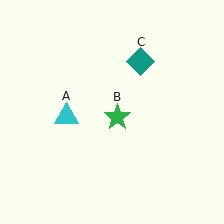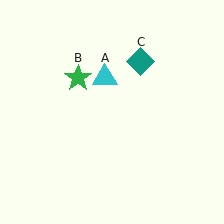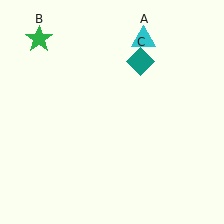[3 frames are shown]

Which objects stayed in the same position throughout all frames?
Teal diamond (object C) remained stationary.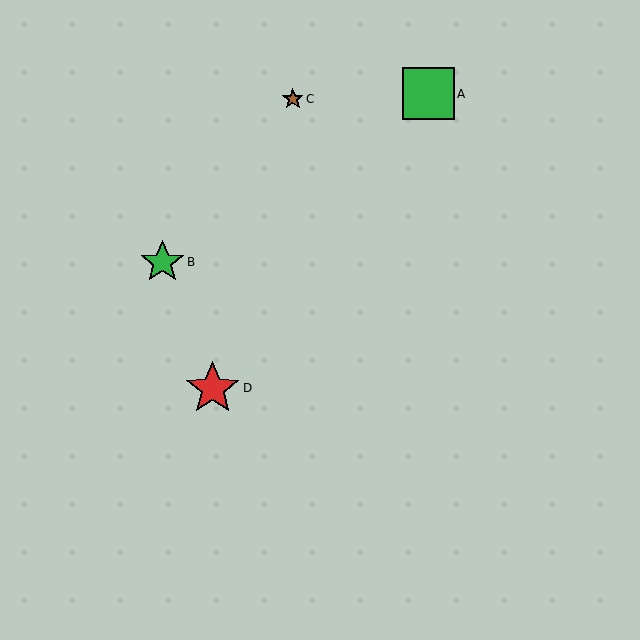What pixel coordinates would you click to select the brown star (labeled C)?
Click at (293, 99) to select the brown star C.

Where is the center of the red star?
The center of the red star is at (213, 388).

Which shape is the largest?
The red star (labeled D) is the largest.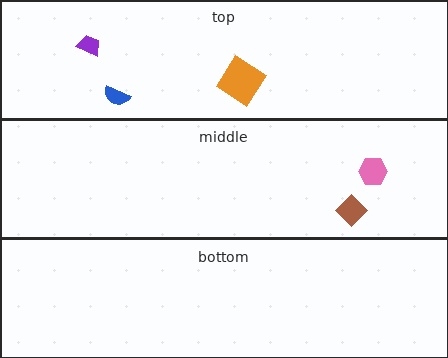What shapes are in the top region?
The purple trapezoid, the orange diamond, the blue semicircle.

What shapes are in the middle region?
The brown diamond, the pink hexagon.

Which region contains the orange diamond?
The top region.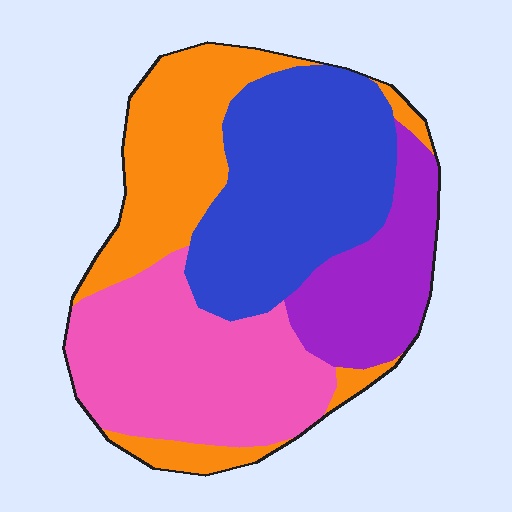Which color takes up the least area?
Purple, at roughly 15%.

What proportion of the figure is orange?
Orange covers roughly 25% of the figure.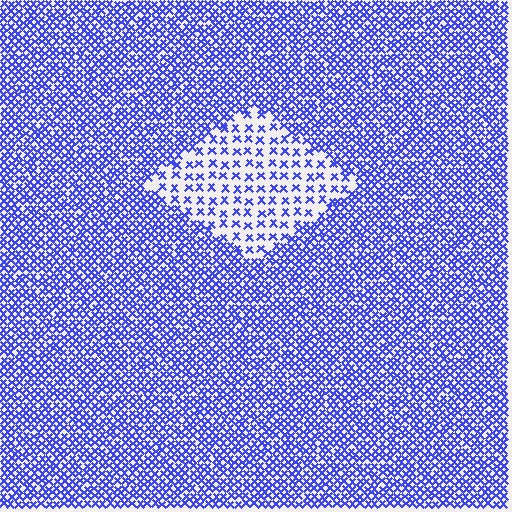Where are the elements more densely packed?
The elements are more densely packed outside the diamond boundary.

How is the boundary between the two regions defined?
The boundary is defined by a change in element density (approximately 2.6x ratio). All elements are the same color, size, and shape.